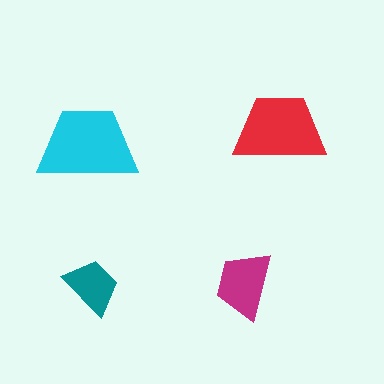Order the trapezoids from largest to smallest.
the cyan one, the red one, the magenta one, the teal one.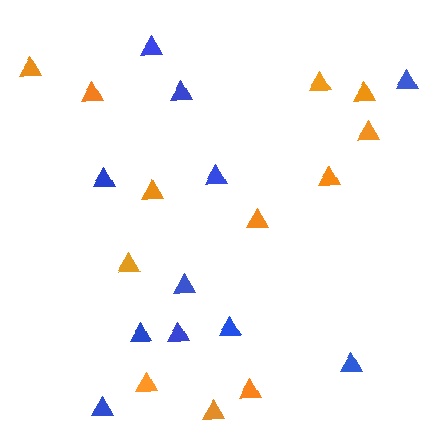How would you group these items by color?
There are 2 groups: one group of orange triangles (12) and one group of blue triangles (11).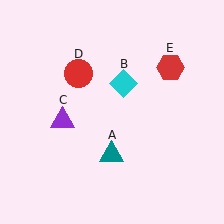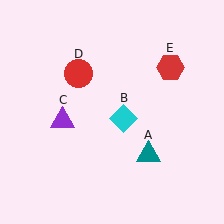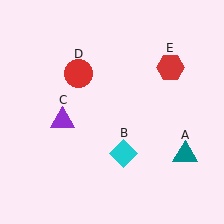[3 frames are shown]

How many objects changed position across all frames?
2 objects changed position: teal triangle (object A), cyan diamond (object B).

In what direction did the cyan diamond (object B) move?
The cyan diamond (object B) moved down.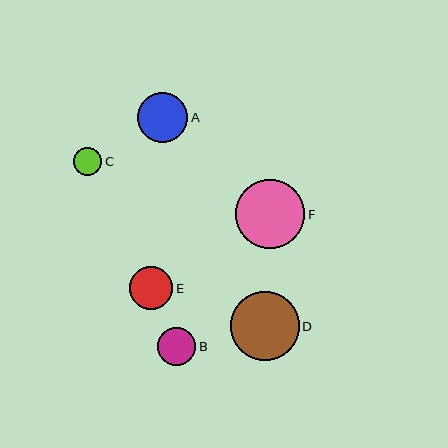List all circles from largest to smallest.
From largest to smallest: F, D, A, E, B, C.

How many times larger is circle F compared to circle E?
Circle F is approximately 1.6 times the size of circle E.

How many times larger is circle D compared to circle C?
Circle D is approximately 2.4 times the size of circle C.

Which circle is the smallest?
Circle C is the smallest with a size of approximately 28 pixels.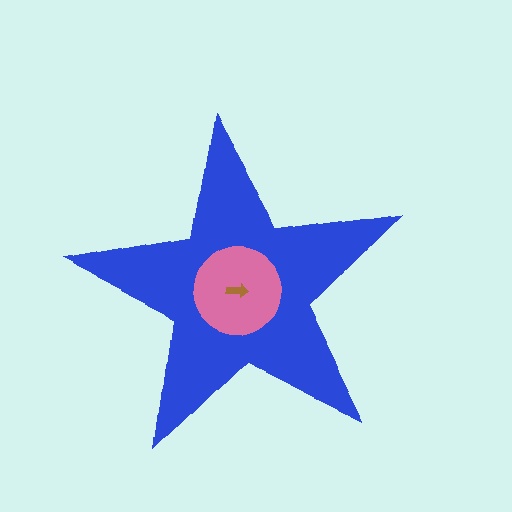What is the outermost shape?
The blue star.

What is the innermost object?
The brown arrow.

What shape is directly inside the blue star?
The pink circle.